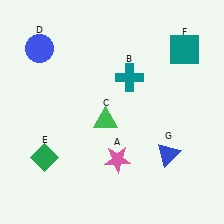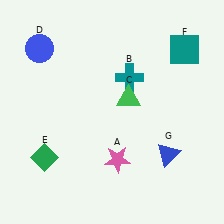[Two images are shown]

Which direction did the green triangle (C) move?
The green triangle (C) moved right.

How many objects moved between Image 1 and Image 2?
1 object moved between the two images.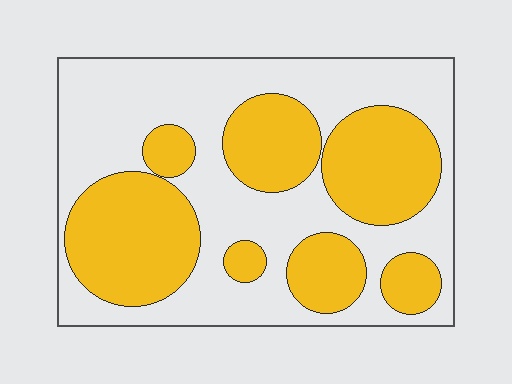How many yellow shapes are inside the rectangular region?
7.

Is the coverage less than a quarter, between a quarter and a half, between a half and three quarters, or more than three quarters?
Between a quarter and a half.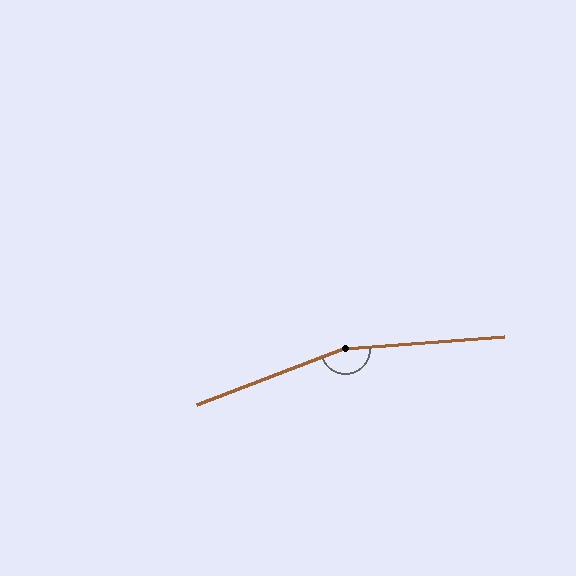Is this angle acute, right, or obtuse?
It is obtuse.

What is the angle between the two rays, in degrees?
Approximately 164 degrees.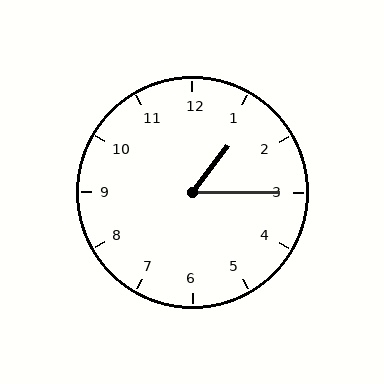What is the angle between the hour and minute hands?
Approximately 52 degrees.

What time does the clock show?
1:15.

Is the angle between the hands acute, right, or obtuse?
It is acute.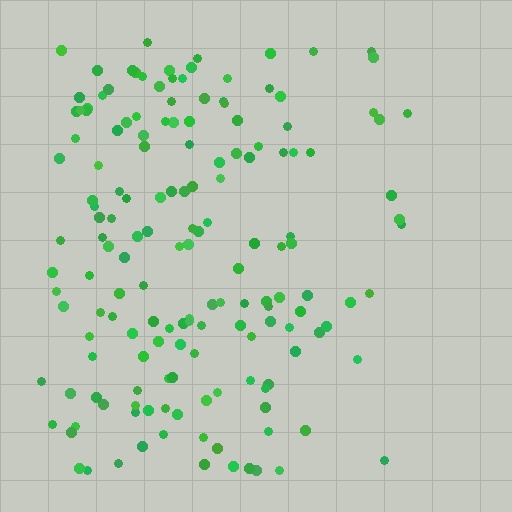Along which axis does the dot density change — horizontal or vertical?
Horizontal.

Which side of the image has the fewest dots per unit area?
The right.